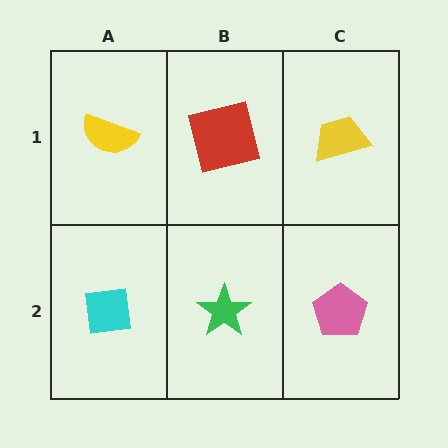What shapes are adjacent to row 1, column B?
A green star (row 2, column B), a yellow semicircle (row 1, column A), a yellow trapezoid (row 1, column C).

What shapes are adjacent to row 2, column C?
A yellow trapezoid (row 1, column C), a green star (row 2, column B).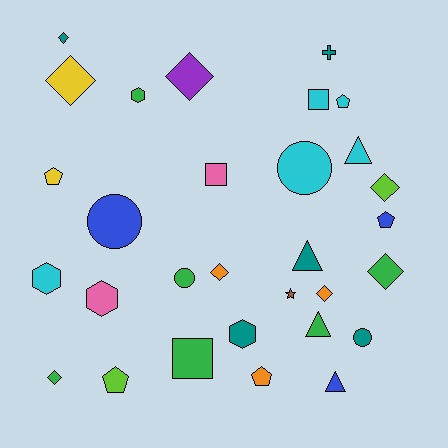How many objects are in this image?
There are 30 objects.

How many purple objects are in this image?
There is 1 purple object.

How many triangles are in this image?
There are 4 triangles.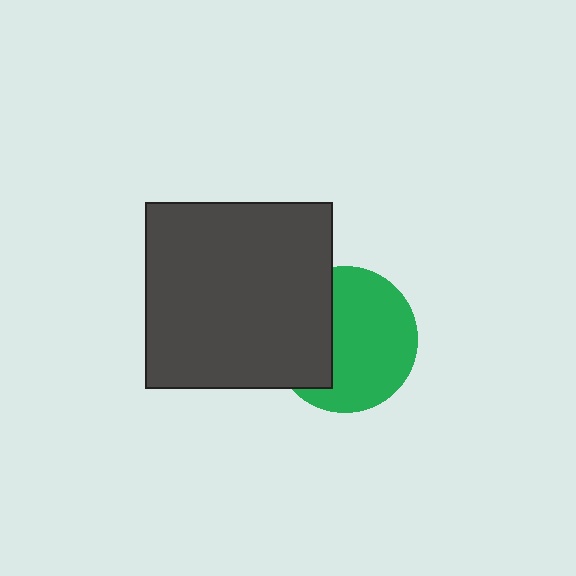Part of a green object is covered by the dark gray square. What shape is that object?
It is a circle.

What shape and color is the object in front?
The object in front is a dark gray square.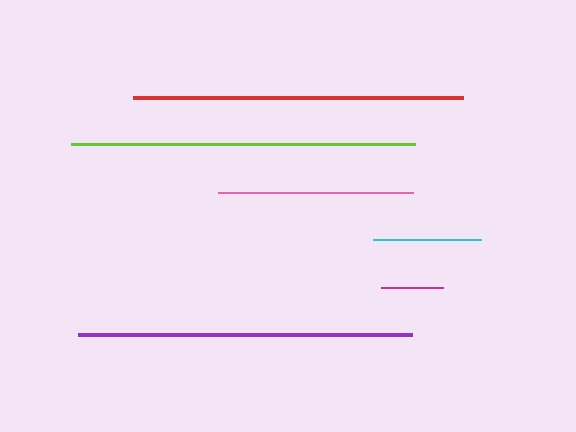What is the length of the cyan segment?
The cyan segment is approximately 108 pixels long.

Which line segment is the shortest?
The magenta line is the shortest at approximately 62 pixels.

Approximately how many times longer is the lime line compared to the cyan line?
The lime line is approximately 3.2 times the length of the cyan line.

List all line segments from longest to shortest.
From longest to shortest: lime, purple, red, pink, cyan, magenta.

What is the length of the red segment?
The red segment is approximately 330 pixels long.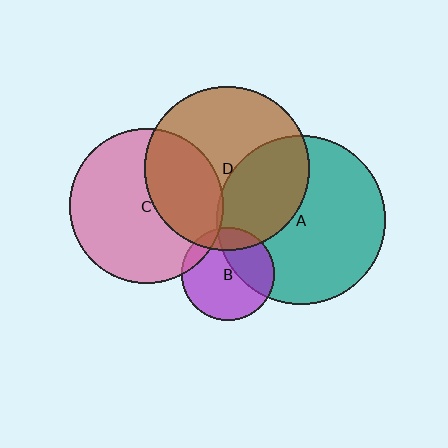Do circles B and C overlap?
Yes.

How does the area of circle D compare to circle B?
Approximately 3.2 times.